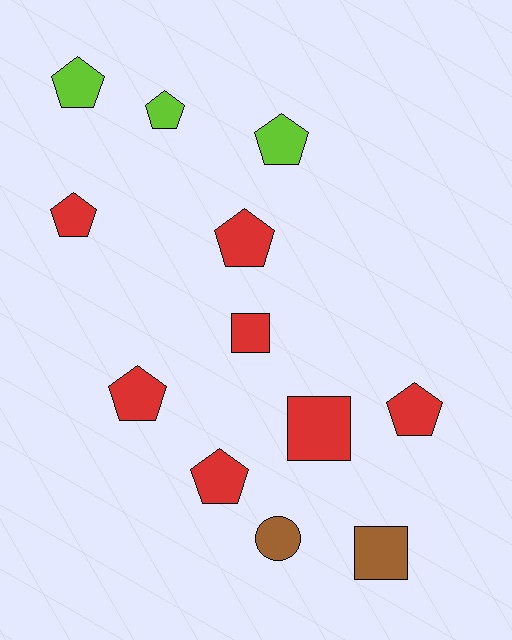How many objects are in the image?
There are 12 objects.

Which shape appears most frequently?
Pentagon, with 8 objects.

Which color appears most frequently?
Red, with 7 objects.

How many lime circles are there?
There are no lime circles.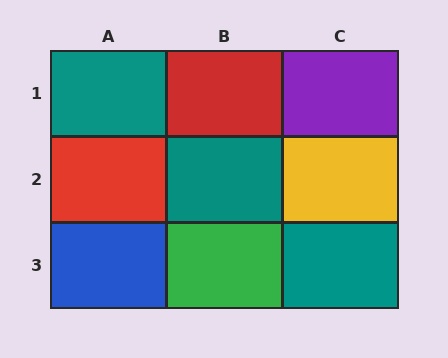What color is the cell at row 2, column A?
Red.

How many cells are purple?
1 cell is purple.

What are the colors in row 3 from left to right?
Blue, green, teal.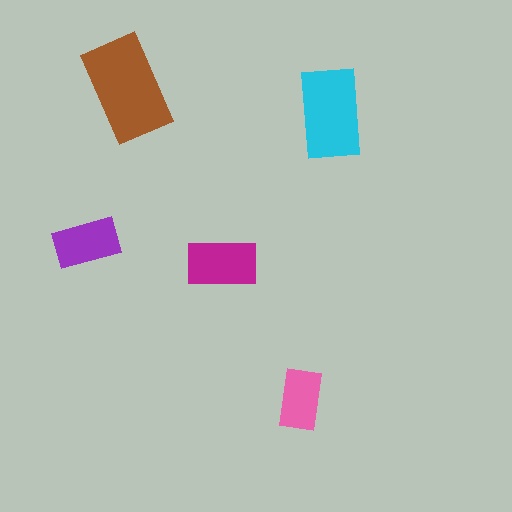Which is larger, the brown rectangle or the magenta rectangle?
The brown one.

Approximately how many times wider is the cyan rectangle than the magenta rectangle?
About 1.5 times wider.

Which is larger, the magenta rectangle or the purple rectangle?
The magenta one.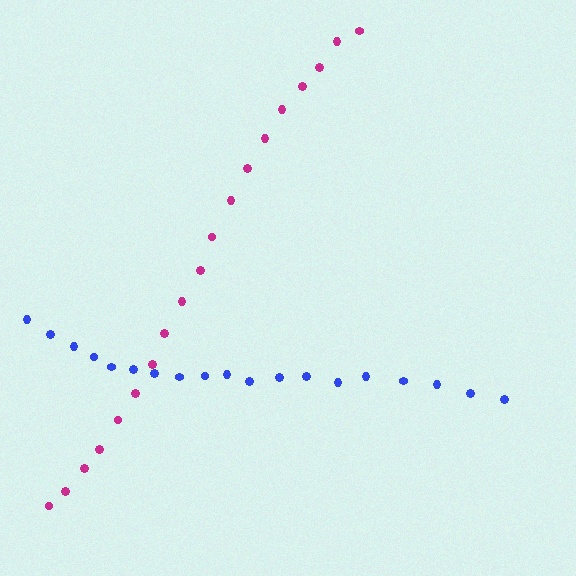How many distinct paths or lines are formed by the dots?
There are 2 distinct paths.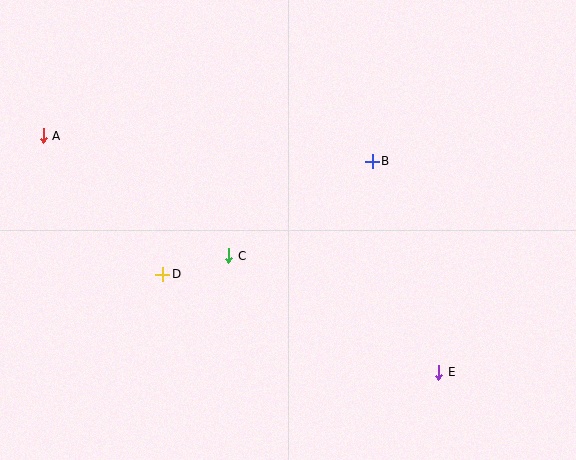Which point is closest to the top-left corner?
Point A is closest to the top-left corner.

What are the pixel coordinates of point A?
Point A is at (43, 136).